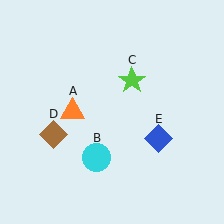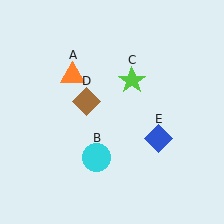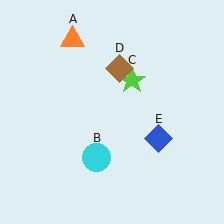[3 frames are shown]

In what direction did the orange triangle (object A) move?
The orange triangle (object A) moved up.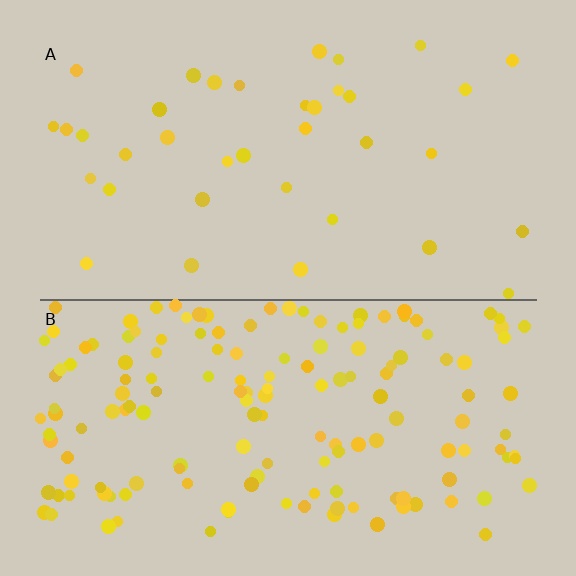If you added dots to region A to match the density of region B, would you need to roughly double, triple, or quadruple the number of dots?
Approximately quadruple.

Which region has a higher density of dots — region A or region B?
B (the bottom).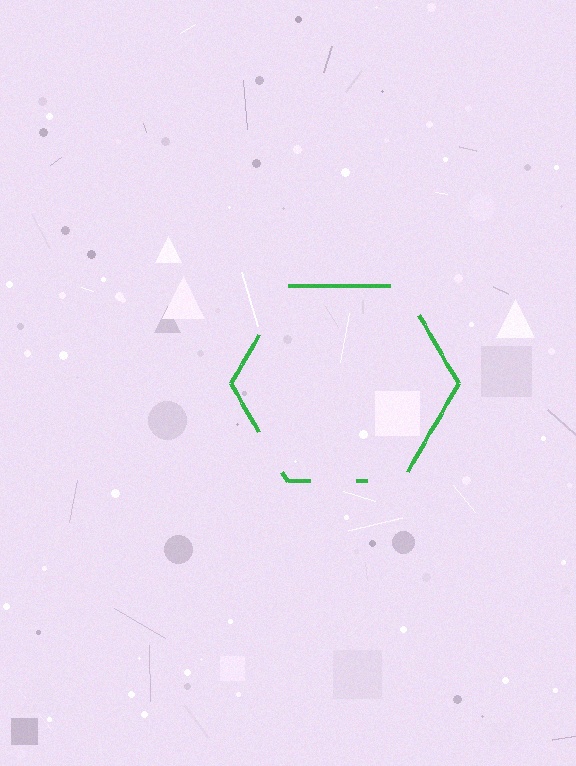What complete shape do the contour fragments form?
The contour fragments form a hexagon.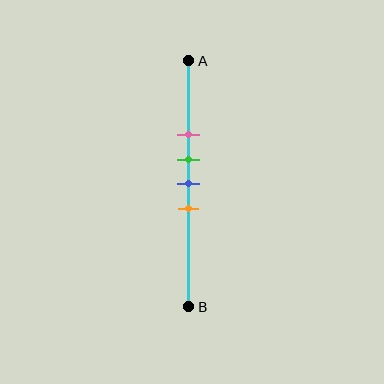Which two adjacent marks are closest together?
The green and blue marks are the closest adjacent pair.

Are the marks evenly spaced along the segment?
Yes, the marks are approximately evenly spaced.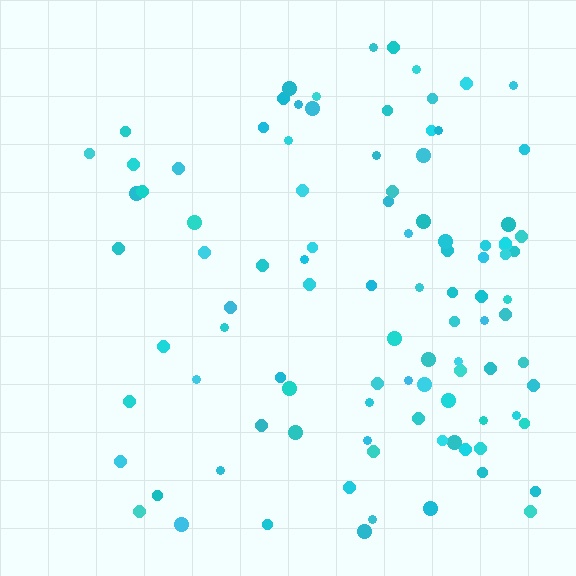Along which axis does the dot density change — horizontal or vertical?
Horizontal.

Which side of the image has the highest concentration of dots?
The right.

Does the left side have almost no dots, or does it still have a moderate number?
Still a moderate number, just noticeably fewer than the right.